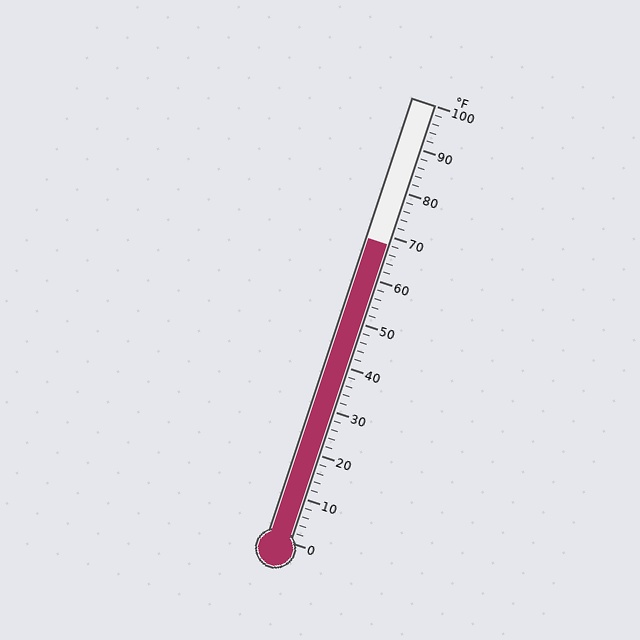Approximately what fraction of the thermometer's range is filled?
The thermometer is filled to approximately 70% of its range.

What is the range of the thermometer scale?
The thermometer scale ranges from 0°F to 100°F.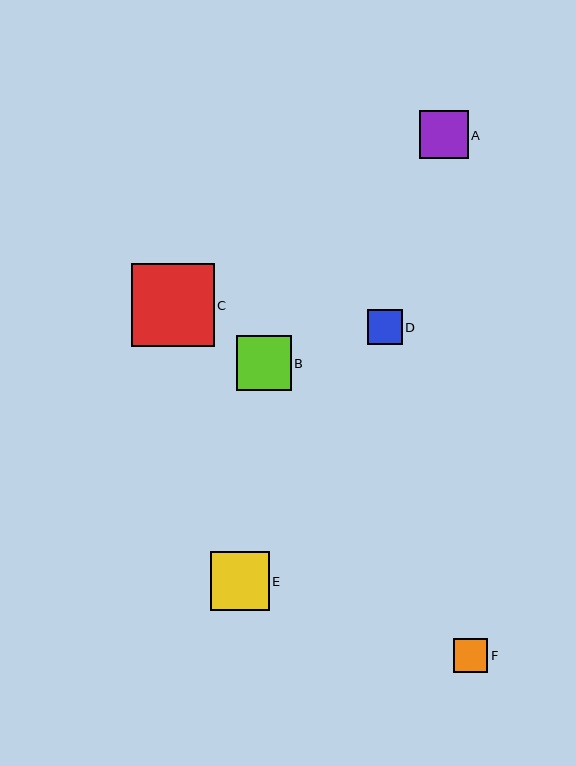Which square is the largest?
Square C is the largest with a size of approximately 83 pixels.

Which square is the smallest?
Square F is the smallest with a size of approximately 34 pixels.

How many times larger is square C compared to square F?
Square C is approximately 2.4 times the size of square F.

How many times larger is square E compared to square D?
Square E is approximately 1.7 times the size of square D.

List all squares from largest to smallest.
From largest to smallest: C, E, B, A, D, F.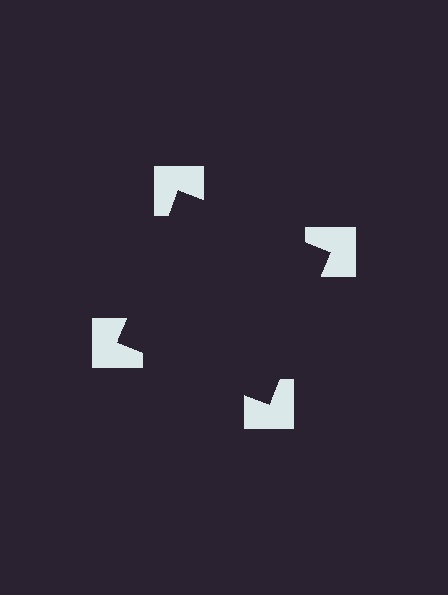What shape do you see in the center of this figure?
An illusory square — its edges are inferred from the aligned wedge cuts in the notched squares, not physically drawn.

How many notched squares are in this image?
There are 4 — one at each vertex of the illusory square.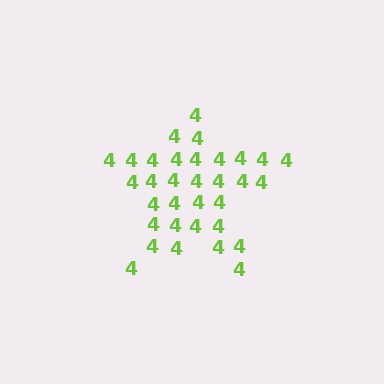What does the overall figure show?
The overall figure shows a star.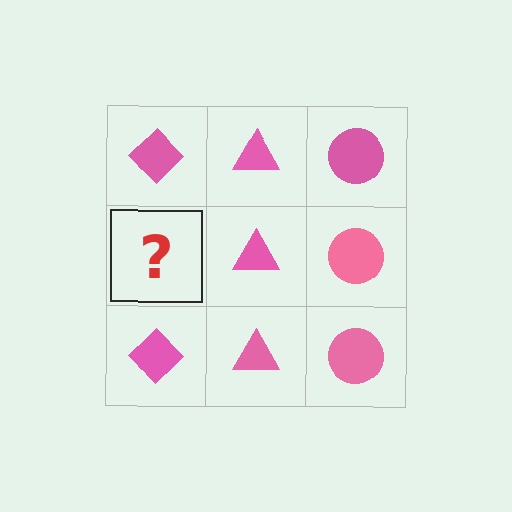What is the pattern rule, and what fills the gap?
The rule is that each column has a consistent shape. The gap should be filled with a pink diamond.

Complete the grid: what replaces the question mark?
The question mark should be replaced with a pink diamond.